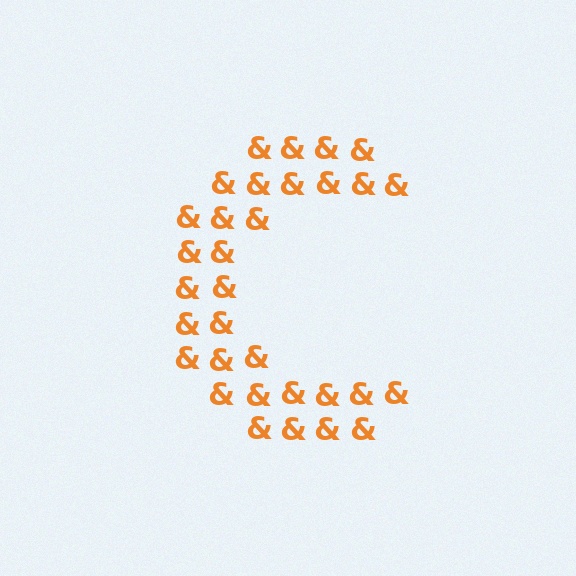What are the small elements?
The small elements are ampersands.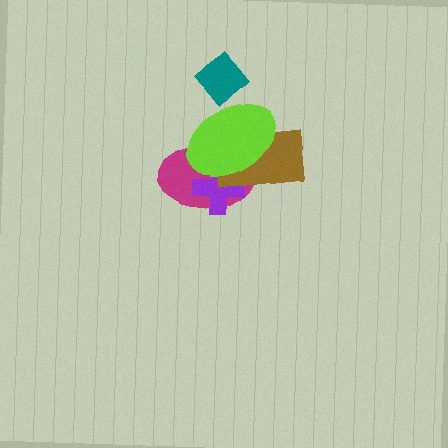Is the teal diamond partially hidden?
No, no other shape covers it.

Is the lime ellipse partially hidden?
Yes, it is partially covered by another shape.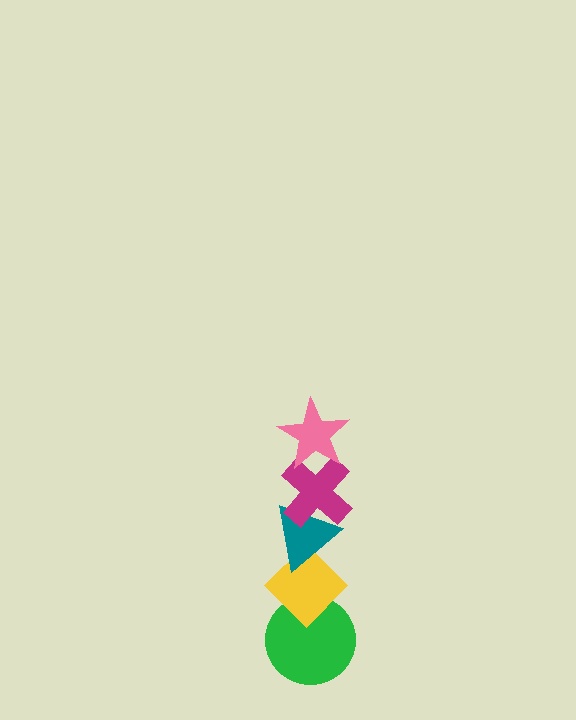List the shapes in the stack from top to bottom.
From top to bottom: the pink star, the magenta cross, the teal triangle, the yellow diamond, the green circle.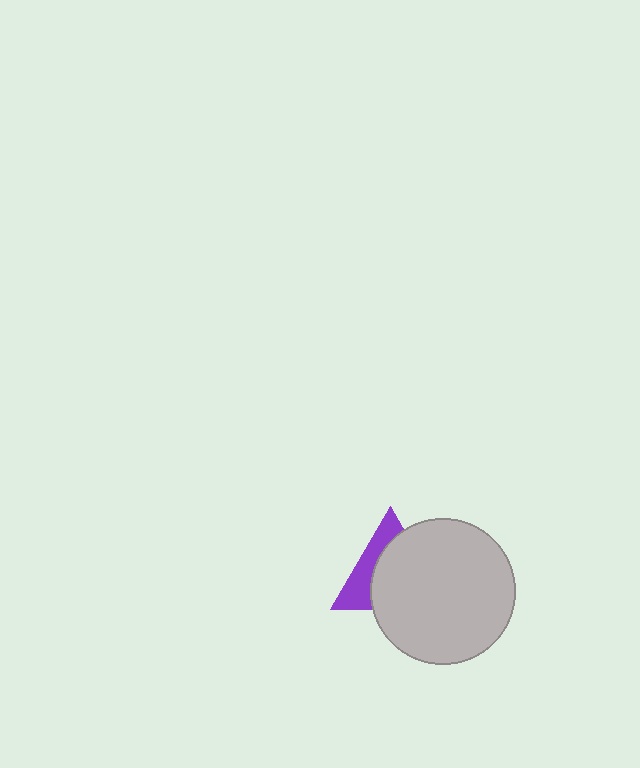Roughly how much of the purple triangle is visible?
A small part of it is visible (roughly 37%).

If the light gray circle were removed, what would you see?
You would see the complete purple triangle.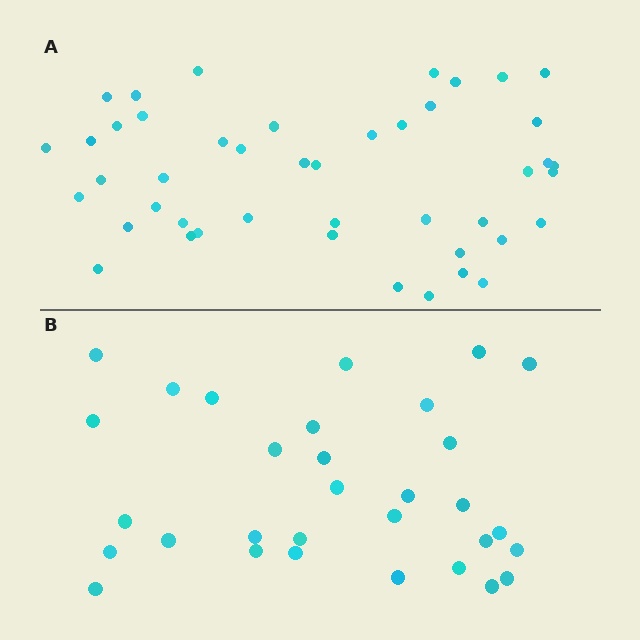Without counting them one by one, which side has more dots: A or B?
Region A (the top region) has more dots.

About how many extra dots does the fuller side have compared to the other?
Region A has approximately 15 more dots than region B.